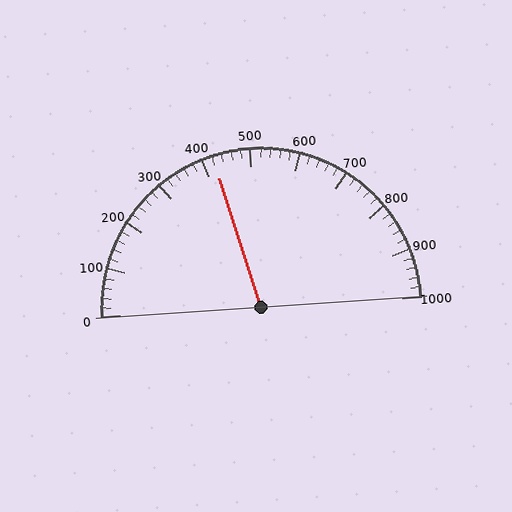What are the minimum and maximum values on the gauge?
The gauge ranges from 0 to 1000.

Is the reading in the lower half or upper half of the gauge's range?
The reading is in the lower half of the range (0 to 1000).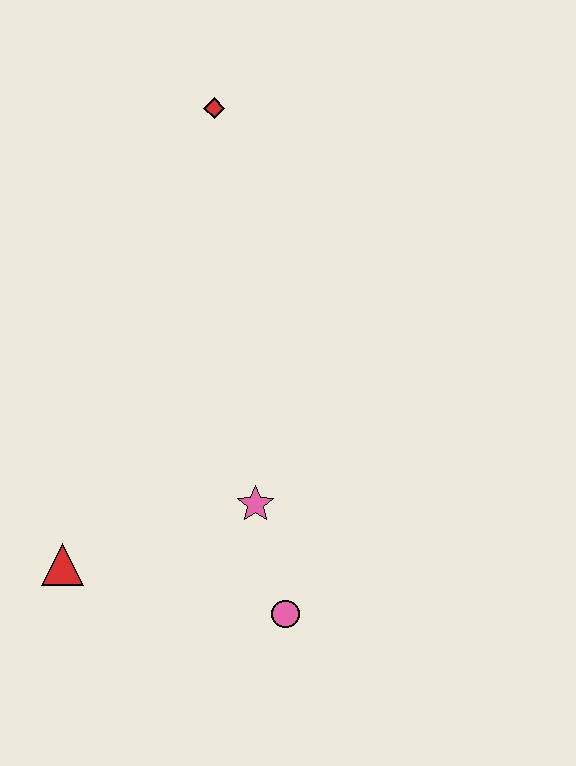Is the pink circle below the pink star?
Yes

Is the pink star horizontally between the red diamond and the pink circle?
Yes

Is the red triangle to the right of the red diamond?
No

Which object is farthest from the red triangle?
The red diamond is farthest from the red triangle.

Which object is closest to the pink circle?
The pink star is closest to the pink circle.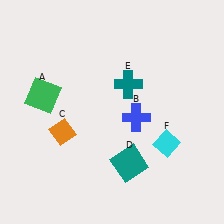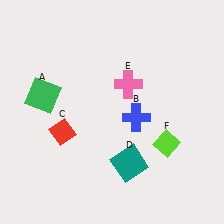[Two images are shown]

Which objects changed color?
C changed from orange to red. E changed from teal to pink. F changed from cyan to lime.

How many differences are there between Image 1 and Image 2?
There are 3 differences between the two images.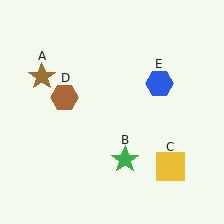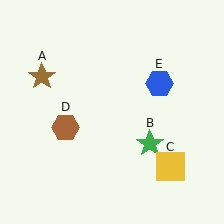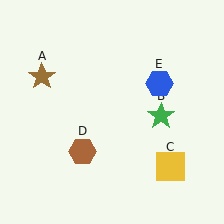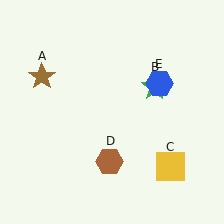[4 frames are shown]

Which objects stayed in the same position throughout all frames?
Brown star (object A) and yellow square (object C) and blue hexagon (object E) remained stationary.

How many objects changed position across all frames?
2 objects changed position: green star (object B), brown hexagon (object D).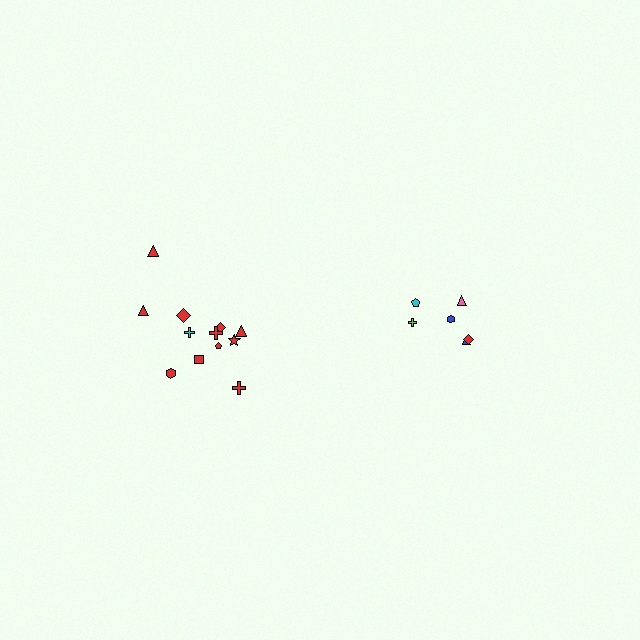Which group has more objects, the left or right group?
The left group.